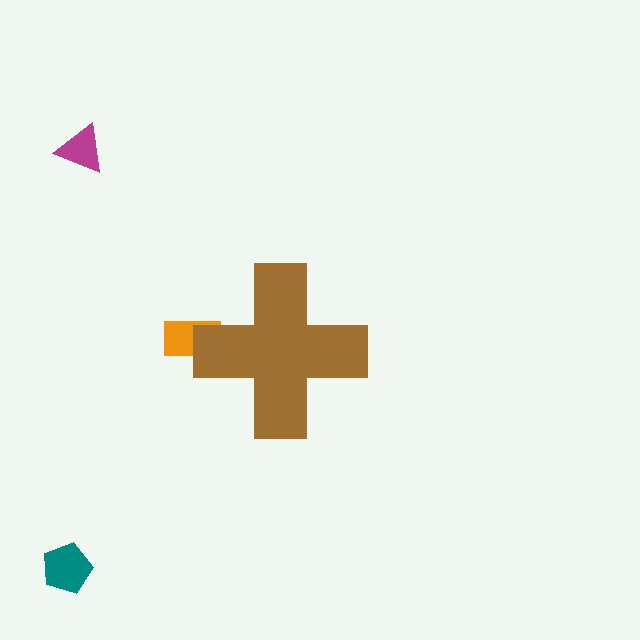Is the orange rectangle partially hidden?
Yes, the orange rectangle is partially hidden behind the brown cross.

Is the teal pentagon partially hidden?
No, the teal pentagon is fully visible.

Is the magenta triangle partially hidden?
No, the magenta triangle is fully visible.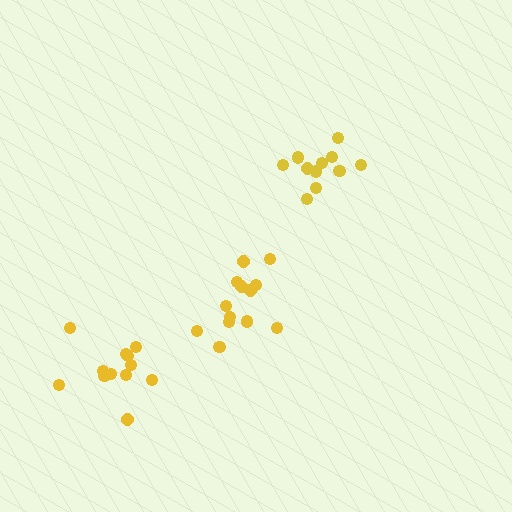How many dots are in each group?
Group 1: 11 dots, Group 2: 13 dots, Group 3: 12 dots (36 total).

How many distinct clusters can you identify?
There are 3 distinct clusters.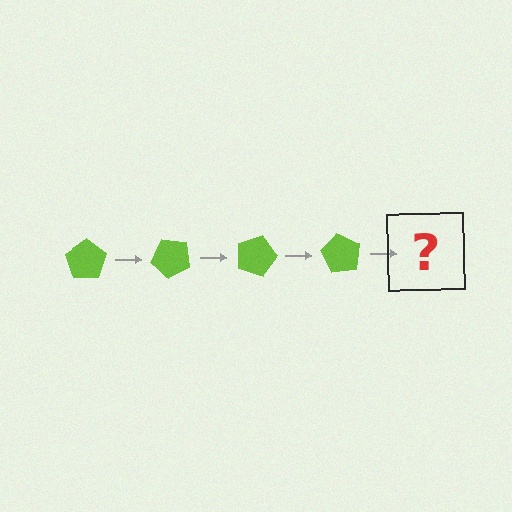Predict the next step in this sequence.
The next step is a lime pentagon rotated 180 degrees.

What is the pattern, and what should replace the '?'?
The pattern is that the pentagon rotates 45 degrees each step. The '?' should be a lime pentagon rotated 180 degrees.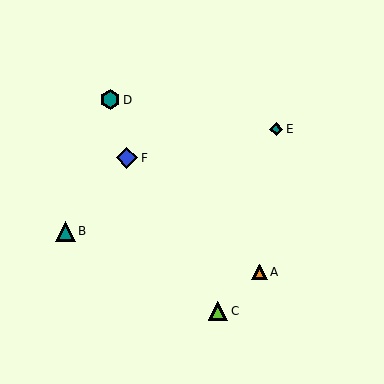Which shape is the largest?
The blue diamond (labeled F) is the largest.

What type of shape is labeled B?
Shape B is a teal triangle.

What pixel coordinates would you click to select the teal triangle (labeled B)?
Click at (65, 231) to select the teal triangle B.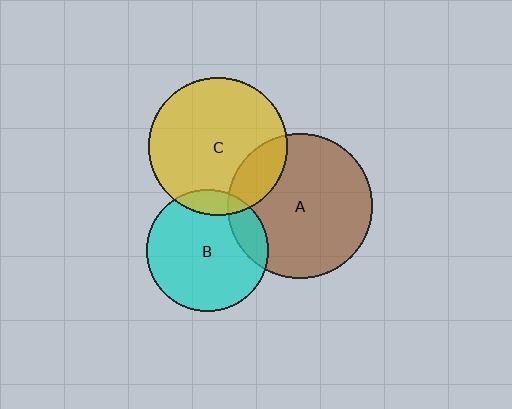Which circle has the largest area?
Circle A (brown).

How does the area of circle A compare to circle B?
Approximately 1.4 times.